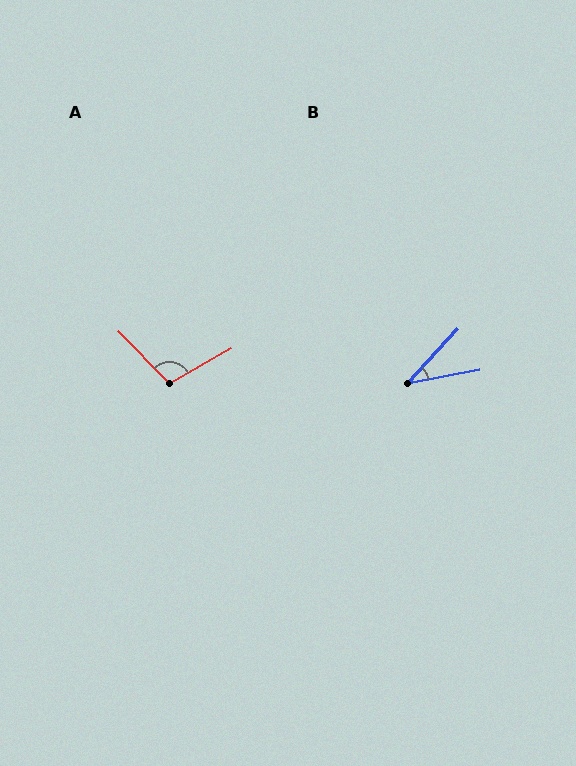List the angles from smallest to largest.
B (36°), A (106°).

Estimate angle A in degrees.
Approximately 106 degrees.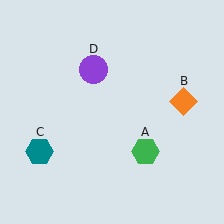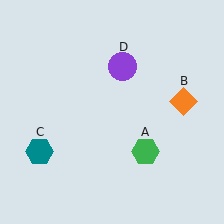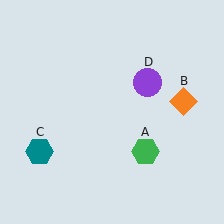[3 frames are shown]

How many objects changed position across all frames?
1 object changed position: purple circle (object D).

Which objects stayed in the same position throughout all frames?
Green hexagon (object A) and orange diamond (object B) and teal hexagon (object C) remained stationary.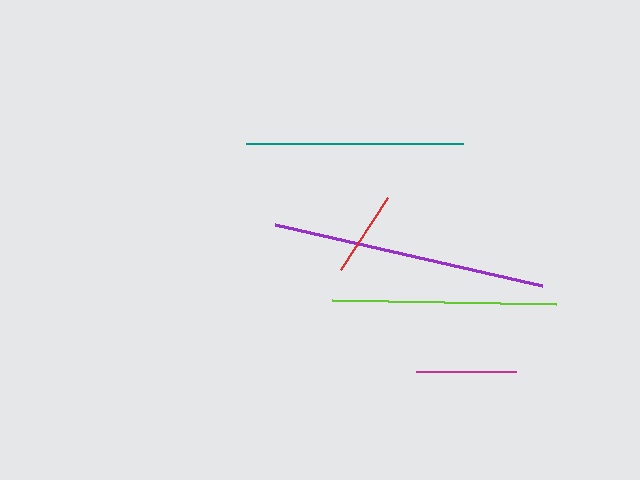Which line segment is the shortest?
The red line is the shortest at approximately 86 pixels.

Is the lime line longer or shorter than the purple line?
The purple line is longer than the lime line.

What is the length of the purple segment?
The purple segment is approximately 274 pixels long.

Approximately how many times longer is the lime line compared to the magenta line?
The lime line is approximately 2.2 times the length of the magenta line.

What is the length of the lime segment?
The lime segment is approximately 225 pixels long.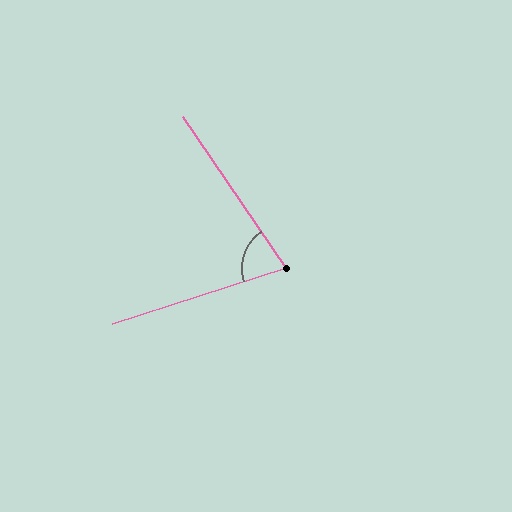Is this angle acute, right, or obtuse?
It is acute.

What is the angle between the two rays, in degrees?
Approximately 73 degrees.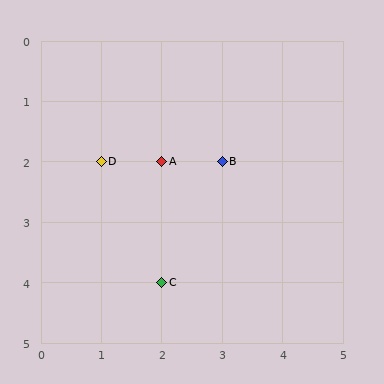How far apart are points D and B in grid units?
Points D and B are 2 columns apart.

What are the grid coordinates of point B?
Point B is at grid coordinates (3, 2).